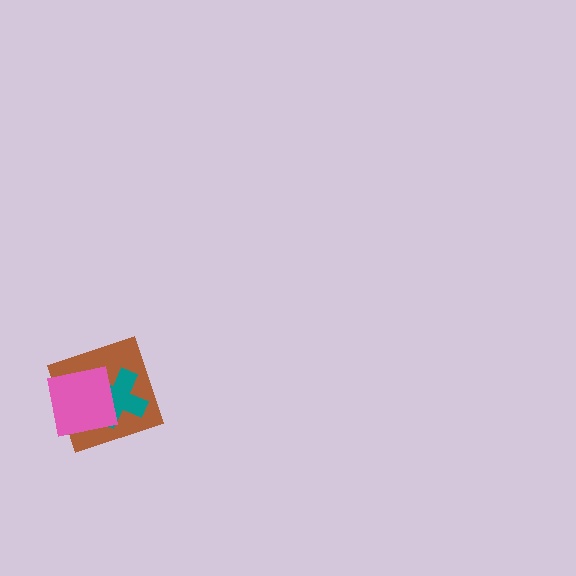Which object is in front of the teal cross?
The pink square is in front of the teal cross.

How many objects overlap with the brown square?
2 objects overlap with the brown square.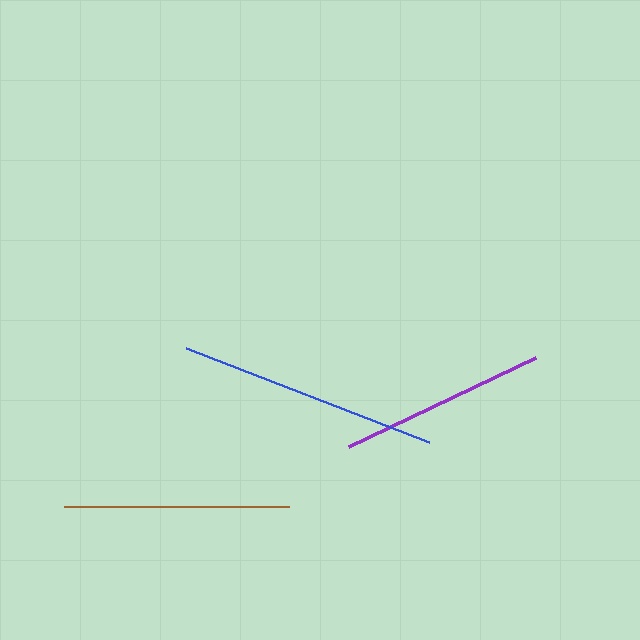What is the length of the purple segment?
The purple segment is approximately 207 pixels long.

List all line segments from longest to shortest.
From longest to shortest: blue, brown, purple.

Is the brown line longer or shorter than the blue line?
The blue line is longer than the brown line.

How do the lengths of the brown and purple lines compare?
The brown and purple lines are approximately the same length.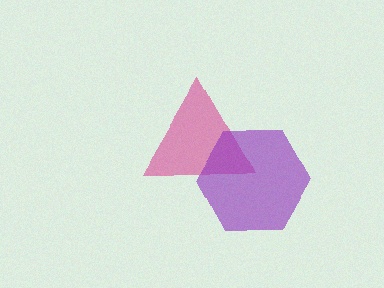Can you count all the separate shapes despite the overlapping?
Yes, there are 2 separate shapes.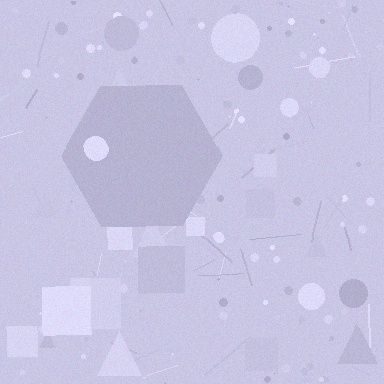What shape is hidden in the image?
A hexagon is hidden in the image.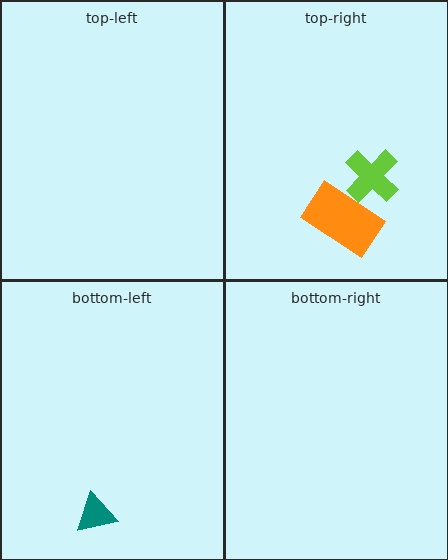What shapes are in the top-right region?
The orange rectangle, the lime cross.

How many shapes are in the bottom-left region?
1.